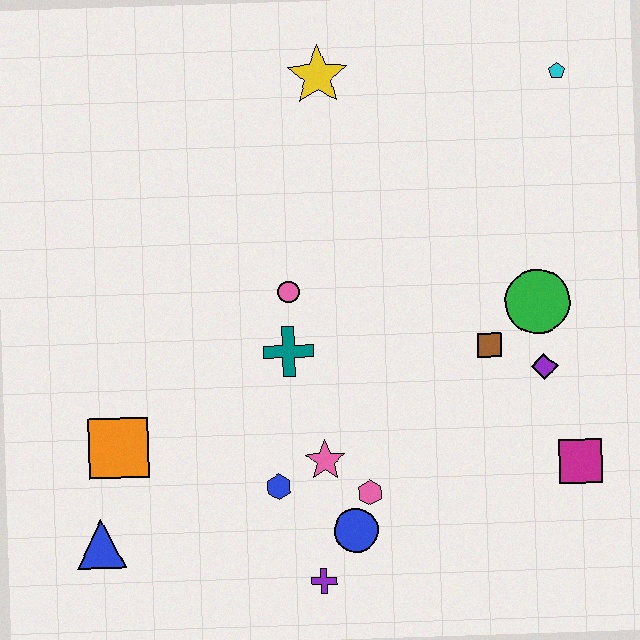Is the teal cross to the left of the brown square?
Yes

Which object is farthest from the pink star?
The cyan pentagon is farthest from the pink star.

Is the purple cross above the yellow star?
No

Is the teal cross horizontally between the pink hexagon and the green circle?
No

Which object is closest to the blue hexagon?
The pink star is closest to the blue hexagon.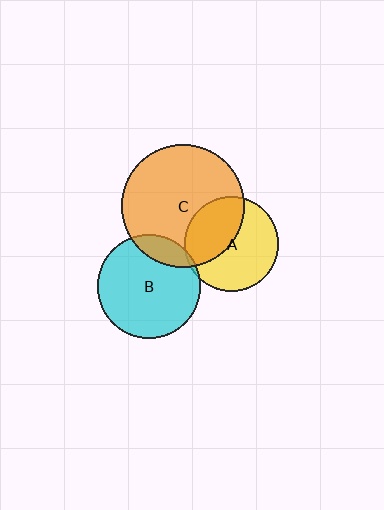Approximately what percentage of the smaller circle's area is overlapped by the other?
Approximately 15%.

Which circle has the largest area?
Circle C (orange).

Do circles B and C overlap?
Yes.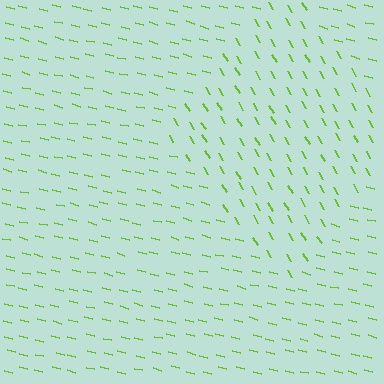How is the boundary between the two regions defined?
The boundary is defined purely by a change in line orientation (approximately 45 degrees difference). All lines are the same color and thickness.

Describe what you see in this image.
The image is filled with small lime line segments. A diamond region in the image has lines oriented differently from the surrounding lines, creating a visible texture boundary.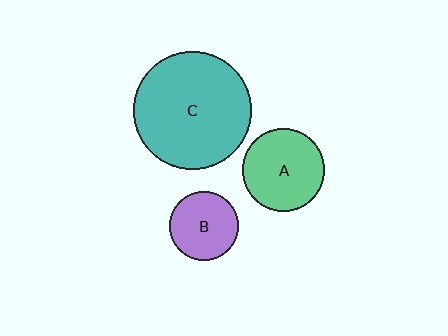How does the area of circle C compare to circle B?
Approximately 3.0 times.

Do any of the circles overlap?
No, none of the circles overlap.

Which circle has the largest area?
Circle C (teal).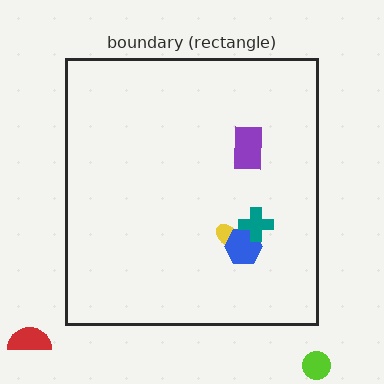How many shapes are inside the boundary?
4 inside, 2 outside.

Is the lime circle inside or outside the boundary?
Outside.